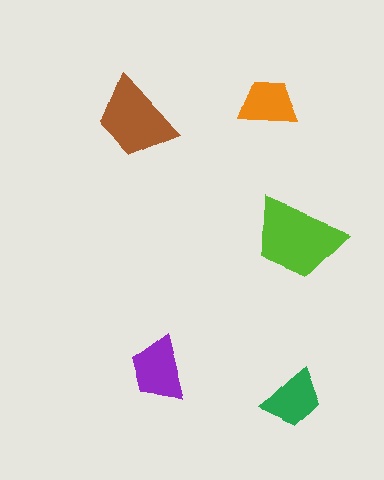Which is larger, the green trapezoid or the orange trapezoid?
The green one.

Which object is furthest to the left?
The brown trapezoid is leftmost.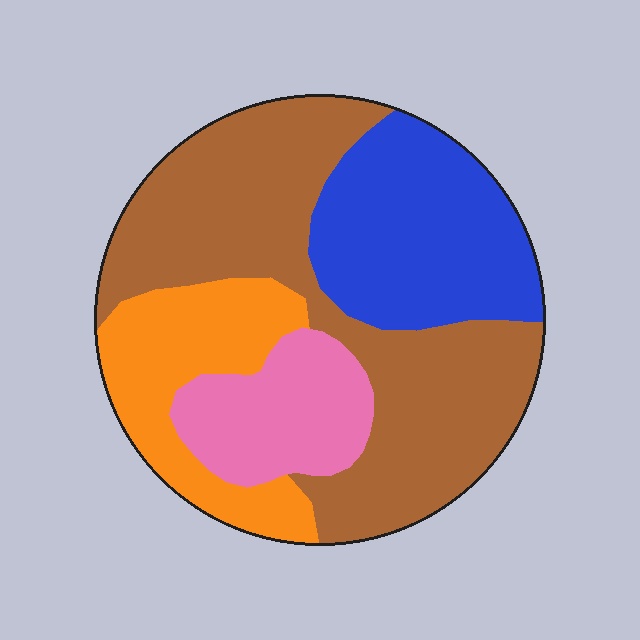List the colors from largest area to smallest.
From largest to smallest: brown, blue, orange, pink.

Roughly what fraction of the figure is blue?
Blue takes up about one quarter (1/4) of the figure.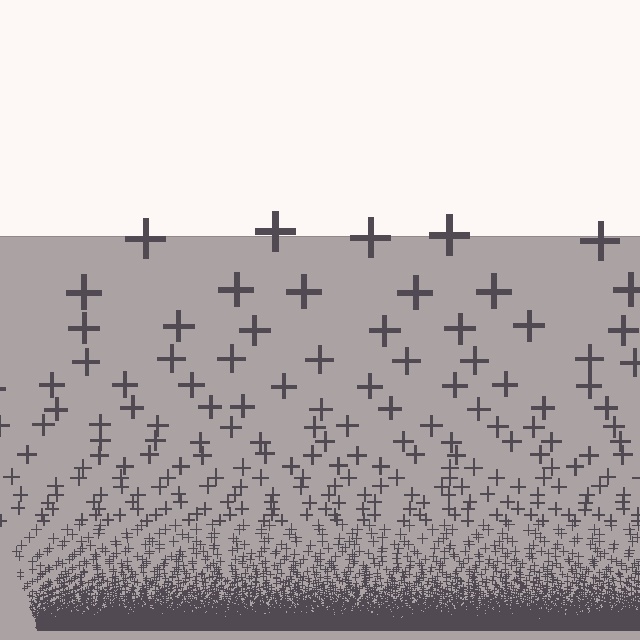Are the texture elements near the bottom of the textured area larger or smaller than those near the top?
Smaller. The gradient is inverted — elements near the bottom are smaller and denser.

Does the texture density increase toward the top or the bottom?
Density increases toward the bottom.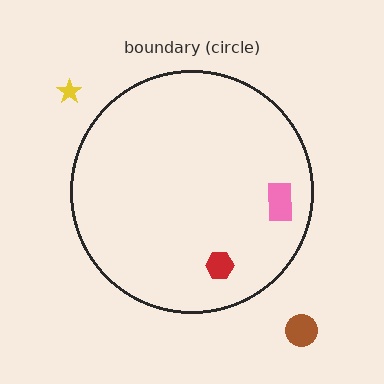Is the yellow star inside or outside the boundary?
Outside.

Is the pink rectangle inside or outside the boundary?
Inside.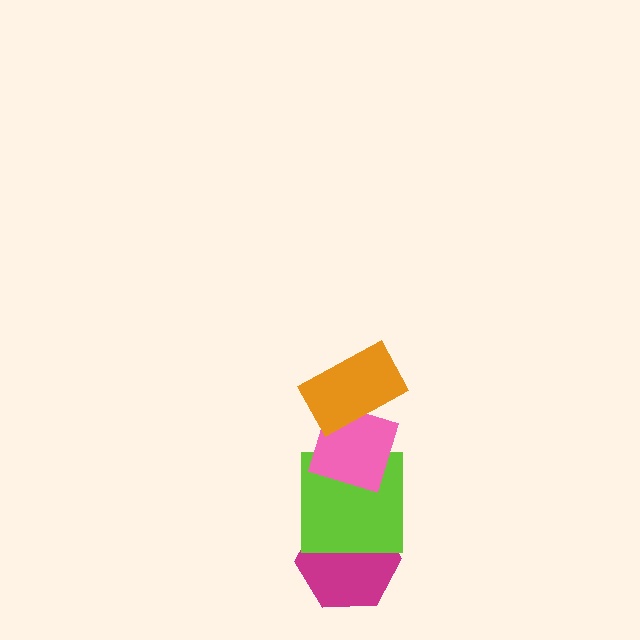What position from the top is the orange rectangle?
The orange rectangle is 1st from the top.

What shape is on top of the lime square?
The pink diamond is on top of the lime square.